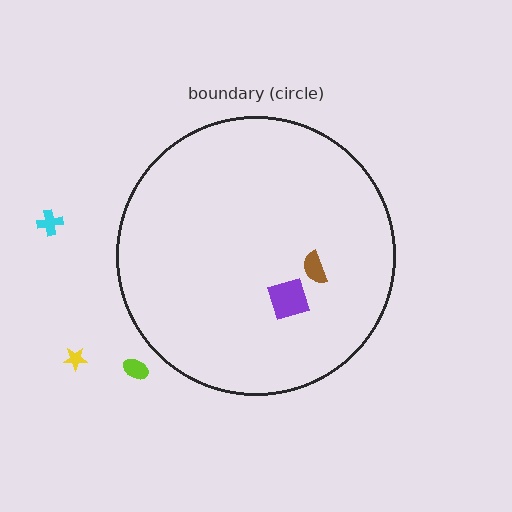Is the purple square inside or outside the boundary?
Inside.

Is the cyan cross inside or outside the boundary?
Outside.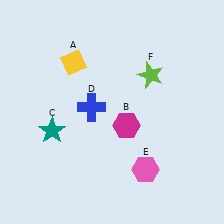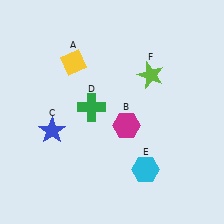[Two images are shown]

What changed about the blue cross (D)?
In Image 1, D is blue. In Image 2, it changed to green.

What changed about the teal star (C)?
In Image 1, C is teal. In Image 2, it changed to blue.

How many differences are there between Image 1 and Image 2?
There are 3 differences between the two images.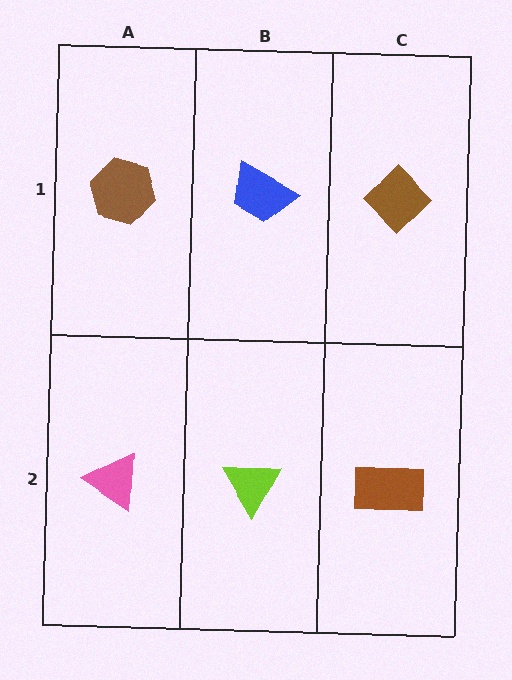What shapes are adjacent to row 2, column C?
A brown diamond (row 1, column C), a lime triangle (row 2, column B).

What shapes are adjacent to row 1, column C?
A brown rectangle (row 2, column C), a blue trapezoid (row 1, column B).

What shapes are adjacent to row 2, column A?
A brown hexagon (row 1, column A), a lime triangle (row 2, column B).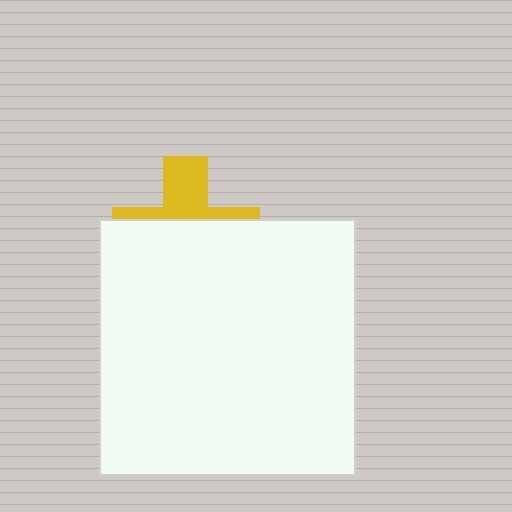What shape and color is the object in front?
The object in front is a white rectangle.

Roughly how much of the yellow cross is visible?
A small part of it is visible (roughly 37%).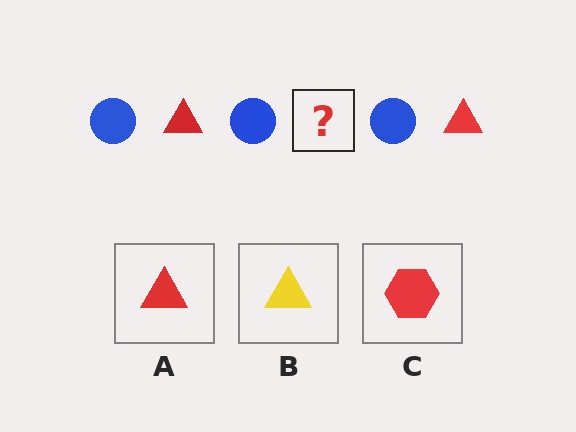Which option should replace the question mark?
Option A.